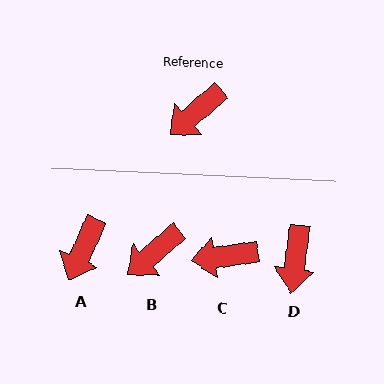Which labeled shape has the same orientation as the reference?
B.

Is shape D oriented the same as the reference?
No, it is off by about 41 degrees.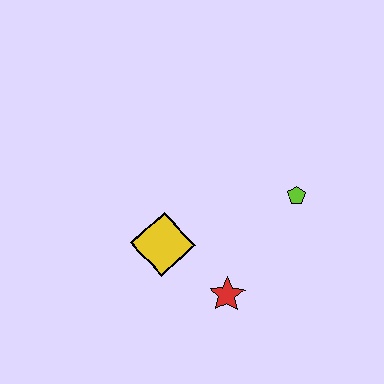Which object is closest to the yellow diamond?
The red star is closest to the yellow diamond.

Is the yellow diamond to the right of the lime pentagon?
No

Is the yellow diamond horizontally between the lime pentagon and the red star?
No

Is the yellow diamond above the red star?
Yes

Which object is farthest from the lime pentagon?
The yellow diamond is farthest from the lime pentagon.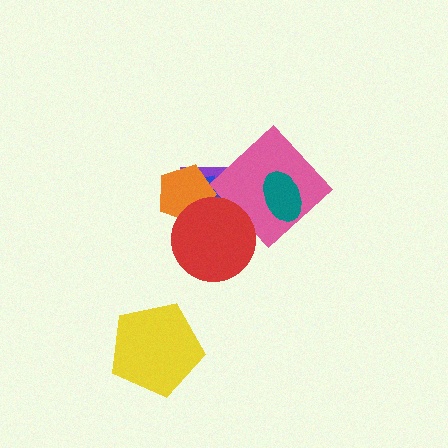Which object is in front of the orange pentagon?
The red circle is in front of the orange pentagon.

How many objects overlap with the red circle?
3 objects overlap with the red circle.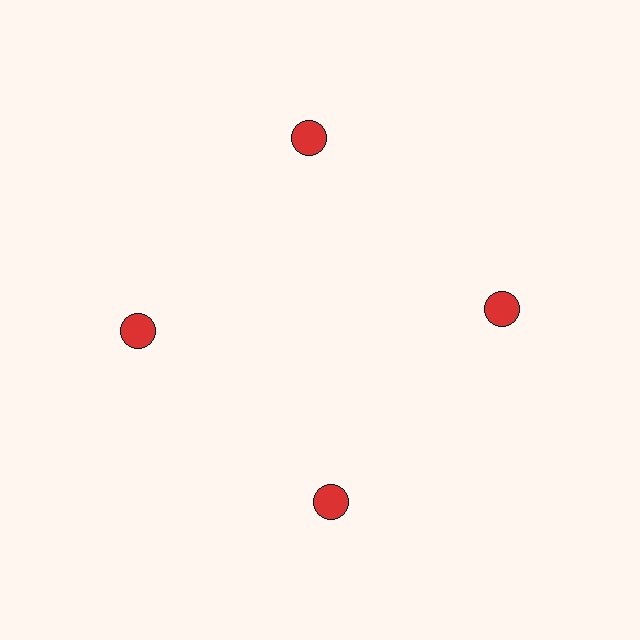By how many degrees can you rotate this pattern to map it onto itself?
The pattern maps onto itself every 90 degrees of rotation.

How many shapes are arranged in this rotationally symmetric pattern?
There are 4 shapes, arranged in 4 groups of 1.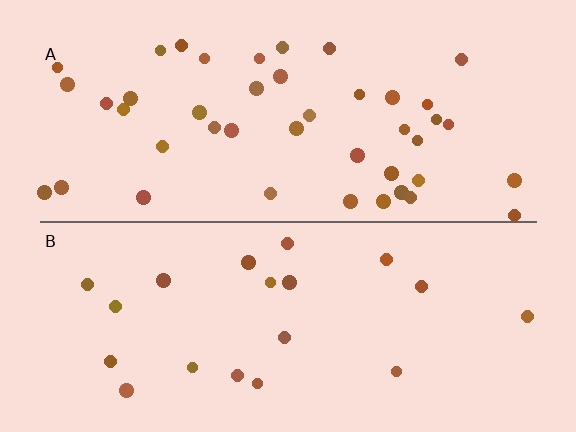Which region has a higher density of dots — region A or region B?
A (the top).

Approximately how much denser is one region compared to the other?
Approximately 2.2× — region A over region B.